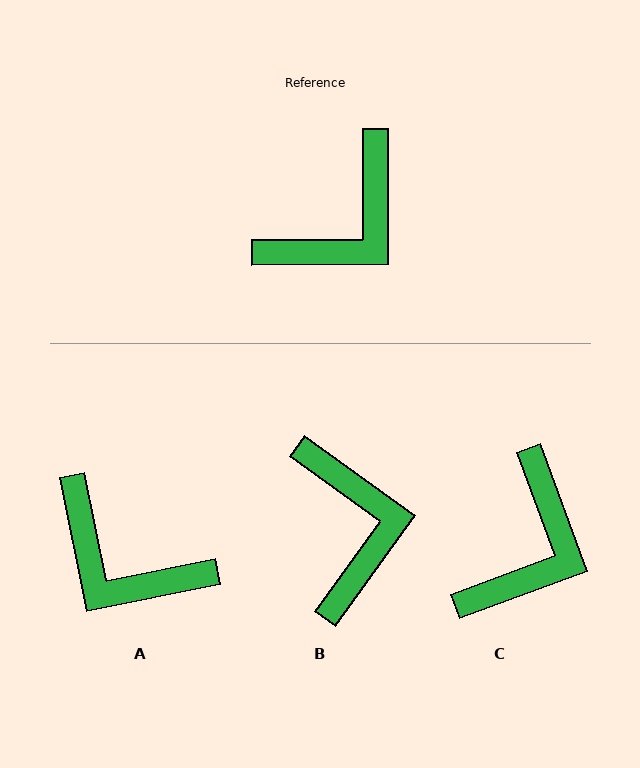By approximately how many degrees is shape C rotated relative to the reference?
Approximately 20 degrees counter-clockwise.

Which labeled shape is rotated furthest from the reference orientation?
A, about 79 degrees away.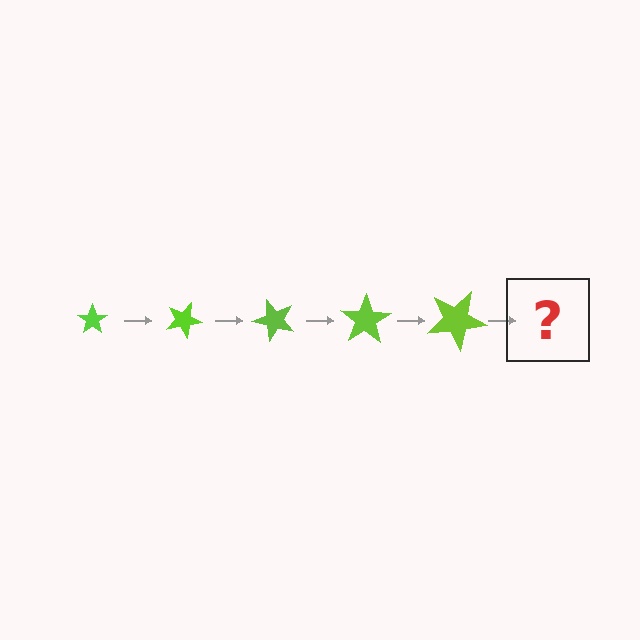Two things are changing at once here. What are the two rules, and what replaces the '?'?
The two rules are that the star grows larger each step and it rotates 25 degrees each step. The '?' should be a star, larger than the previous one and rotated 125 degrees from the start.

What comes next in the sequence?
The next element should be a star, larger than the previous one and rotated 125 degrees from the start.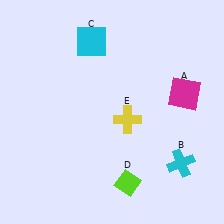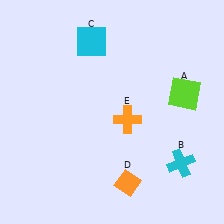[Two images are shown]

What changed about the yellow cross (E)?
In Image 1, E is yellow. In Image 2, it changed to orange.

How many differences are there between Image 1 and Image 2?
There are 3 differences between the two images.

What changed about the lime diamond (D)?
In Image 1, D is lime. In Image 2, it changed to orange.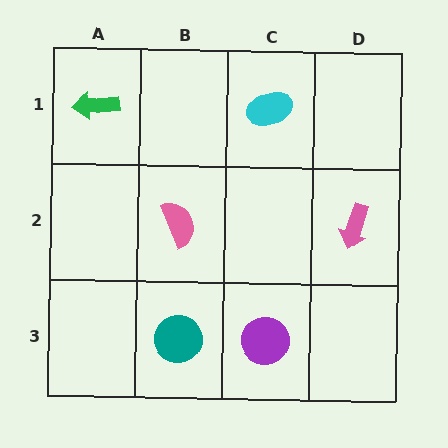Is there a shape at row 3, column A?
No, that cell is empty.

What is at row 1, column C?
A cyan ellipse.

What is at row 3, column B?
A teal circle.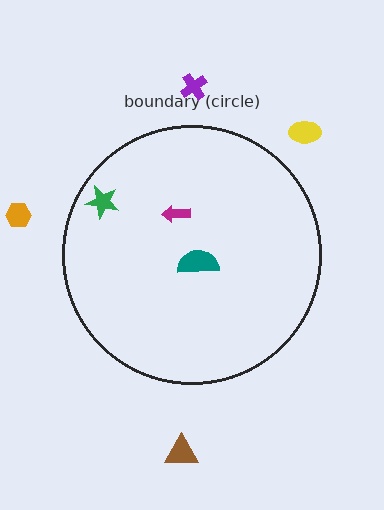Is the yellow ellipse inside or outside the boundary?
Outside.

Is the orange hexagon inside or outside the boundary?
Outside.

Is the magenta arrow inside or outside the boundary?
Inside.